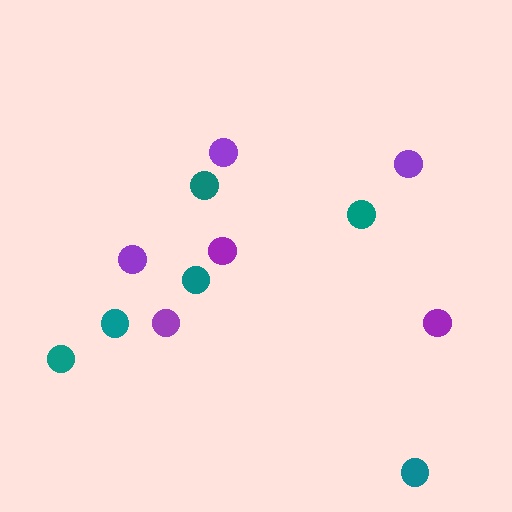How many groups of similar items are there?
There are 2 groups: one group of teal circles (6) and one group of purple circles (6).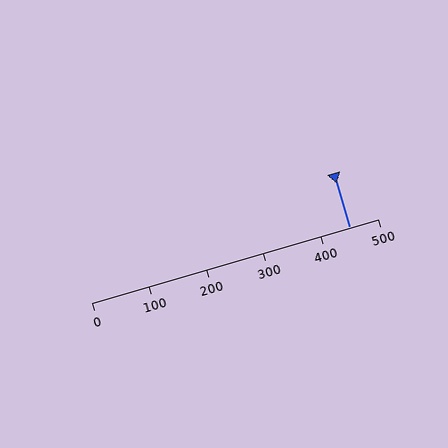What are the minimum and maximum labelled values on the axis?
The axis runs from 0 to 500.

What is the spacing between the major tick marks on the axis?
The major ticks are spaced 100 apart.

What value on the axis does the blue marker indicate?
The marker indicates approximately 450.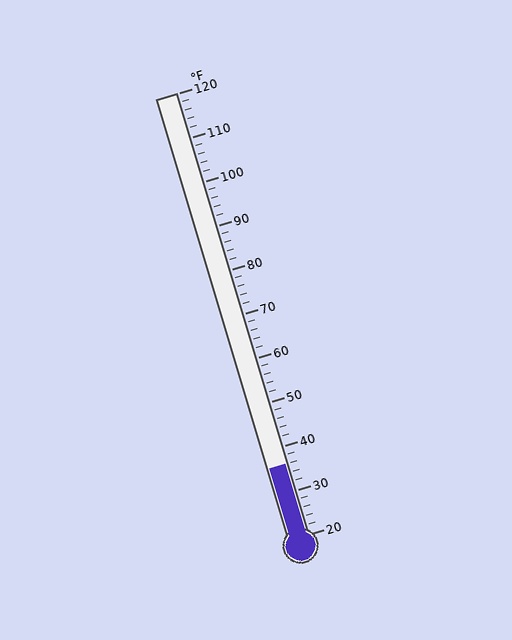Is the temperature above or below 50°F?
The temperature is below 50°F.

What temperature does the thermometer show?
The thermometer shows approximately 36°F.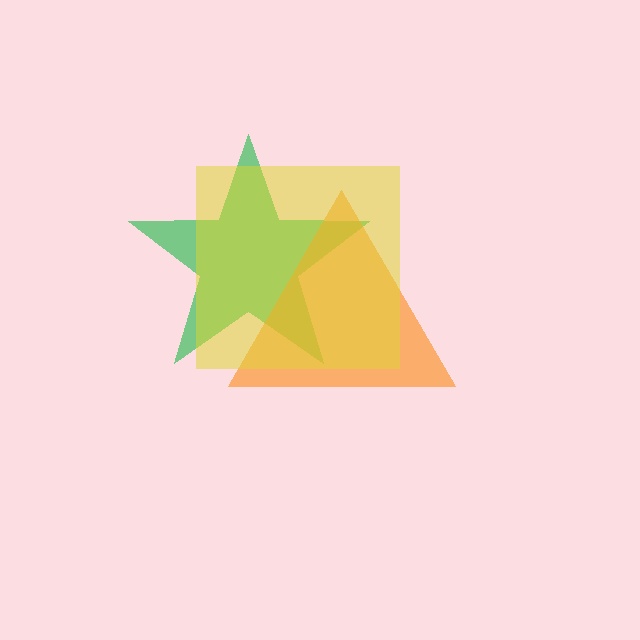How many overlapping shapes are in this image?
There are 3 overlapping shapes in the image.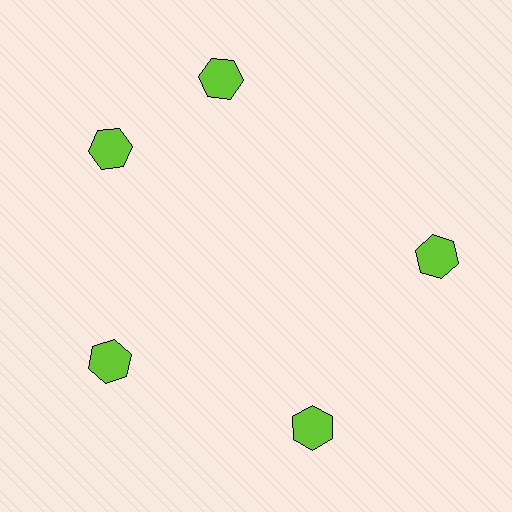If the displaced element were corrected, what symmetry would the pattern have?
It would have 5-fold rotational symmetry — the pattern would map onto itself every 72 degrees.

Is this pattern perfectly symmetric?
No. The 5 lime hexagons are arranged in a ring, but one element near the 1 o'clock position is rotated out of alignment along the ring, breaking the 5-fold rotational symmetry.